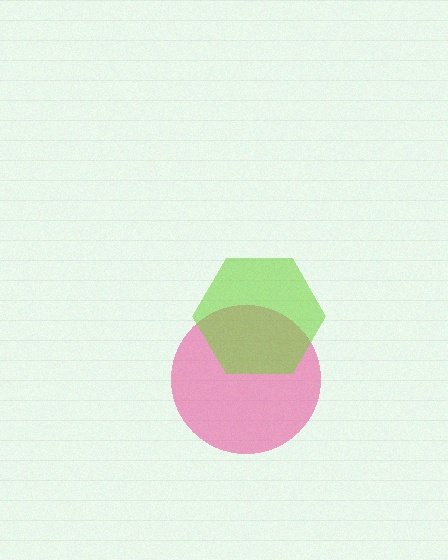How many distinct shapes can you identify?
There are 2 distinct shapes: a pink circle, a lime hexagon.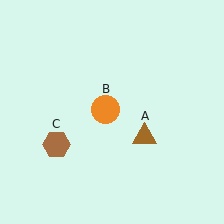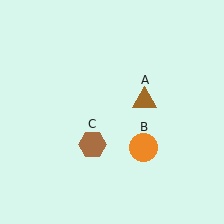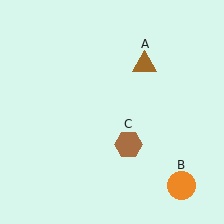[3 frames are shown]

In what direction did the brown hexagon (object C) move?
The brown hexagon (object C) moved right.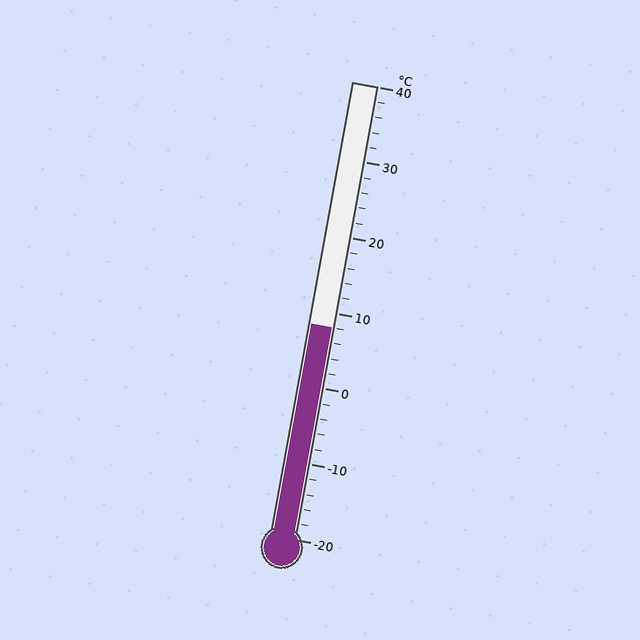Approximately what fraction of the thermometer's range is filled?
The thermometer is filled to approximately 45% of its range.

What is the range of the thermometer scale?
The thermometer scale ranges from -20°C to 40°C.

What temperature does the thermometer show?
The thermometer shows approximately 8°C.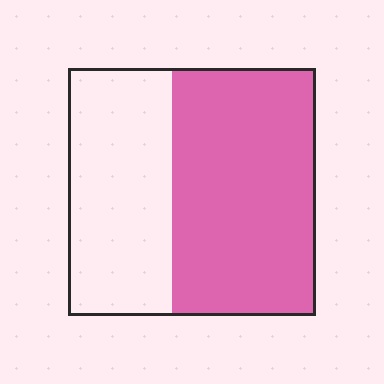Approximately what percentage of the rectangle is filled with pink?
Approximately 60%.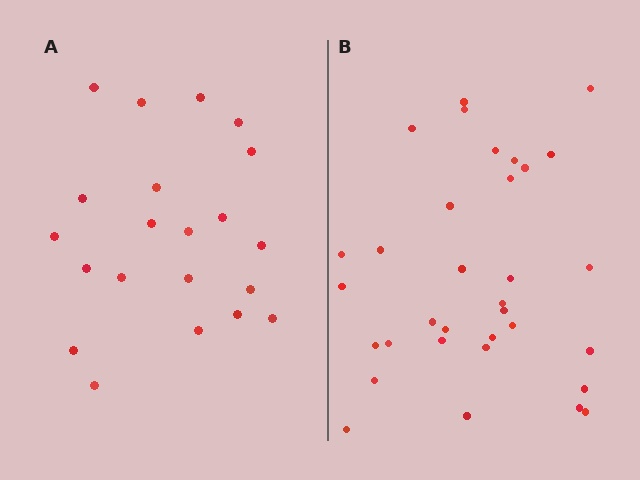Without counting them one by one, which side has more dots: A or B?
Region B (the right region) has more dots.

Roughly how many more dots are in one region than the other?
Region B has roughly 12 or so more dots than region A.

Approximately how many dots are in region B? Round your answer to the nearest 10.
About 30 dots. (The exact count is 33, which rounds to 30.)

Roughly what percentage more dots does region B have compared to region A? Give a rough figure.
About 55% more.